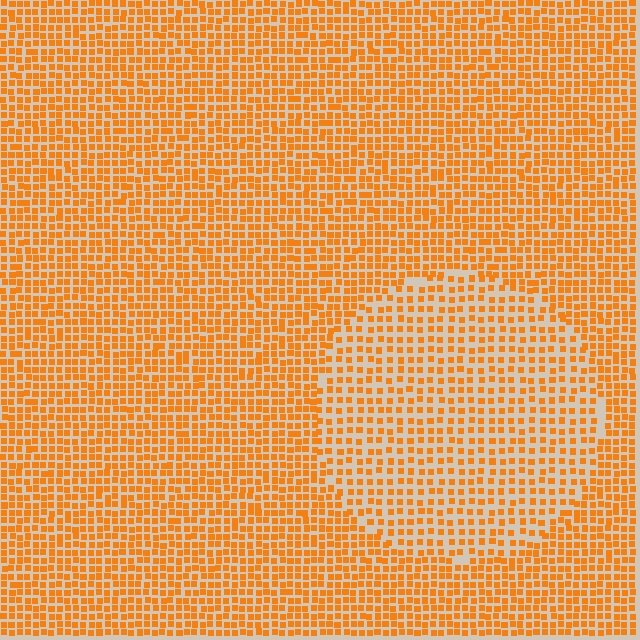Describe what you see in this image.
The image contains small orange elements arranged at two different densities. A circle-shaped region is visible where the elements are less densely packed than the surrounding area.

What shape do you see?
I see a circle.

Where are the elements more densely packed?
The elements are more densely packed outside the circle boundary.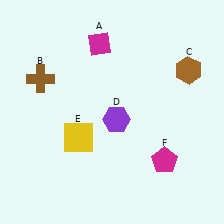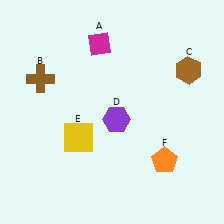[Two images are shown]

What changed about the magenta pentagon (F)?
In Image 1, F is magenta. In Image 2, it changed to orange.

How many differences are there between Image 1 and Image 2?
There is 1 difference between the two images.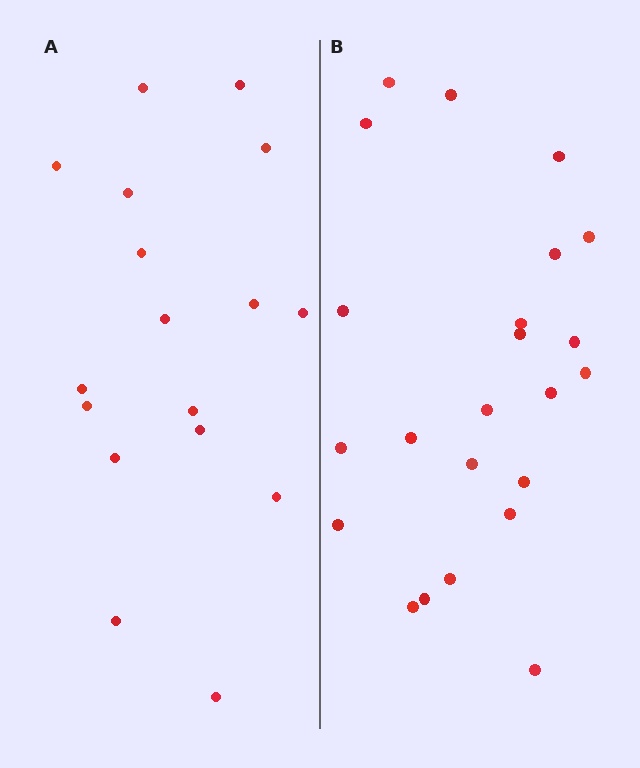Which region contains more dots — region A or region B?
Region B (the right region) has more dots.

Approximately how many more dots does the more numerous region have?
Region B has about 6 more dots than region A.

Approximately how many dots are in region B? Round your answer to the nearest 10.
About 20 dots. (The exact count is 23, which rounds to 20.)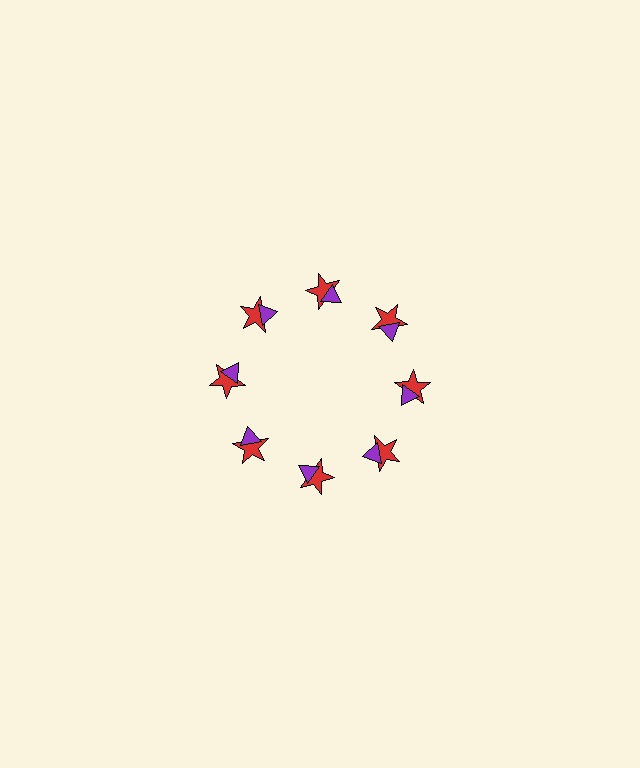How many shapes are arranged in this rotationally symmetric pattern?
There are 16 shapes, arranged in 8 groups of 2.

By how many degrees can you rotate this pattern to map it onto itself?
The pattern maps onto itself every 45 degrees of rotation.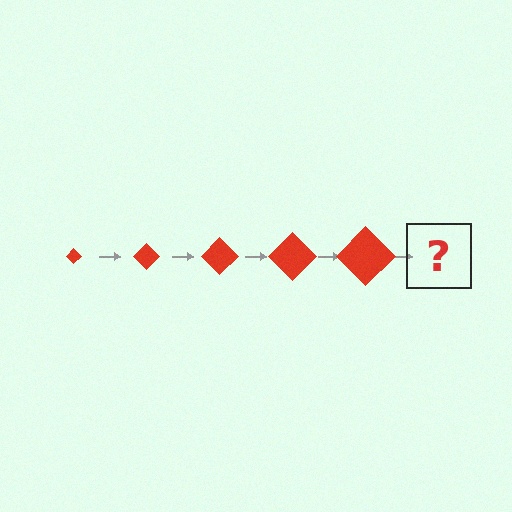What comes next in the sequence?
The next element should be a red diamond, larger than the previous one.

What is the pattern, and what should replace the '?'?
The pattern is that the diamond gets progressively larger each step. The '?' should be a red diamond, larger than the previous one.